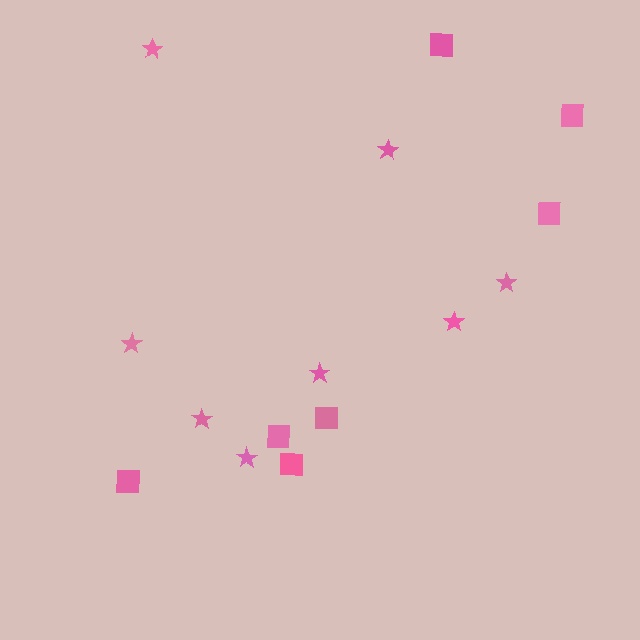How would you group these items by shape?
There are 2 groups: one group of stars (8) and one group of squares (7).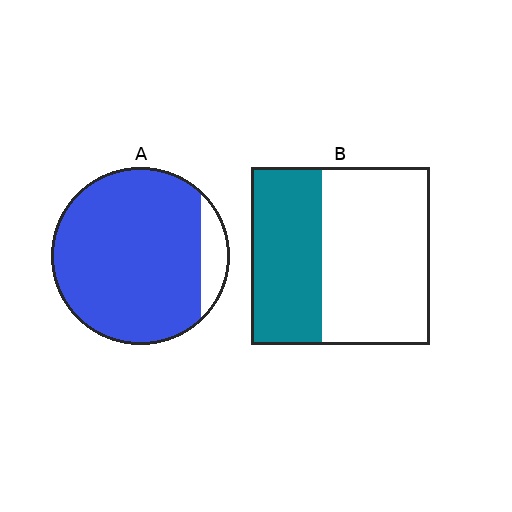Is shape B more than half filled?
No.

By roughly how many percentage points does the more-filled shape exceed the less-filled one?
By roughly 50 percentage points (A over B).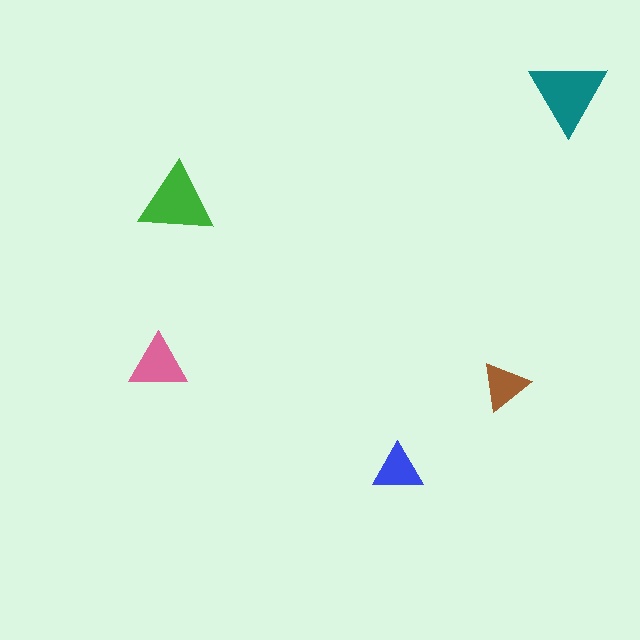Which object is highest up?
The teal triangle is topmost.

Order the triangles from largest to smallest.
the teal one, the green one, the pink one, the blue one, the brown one.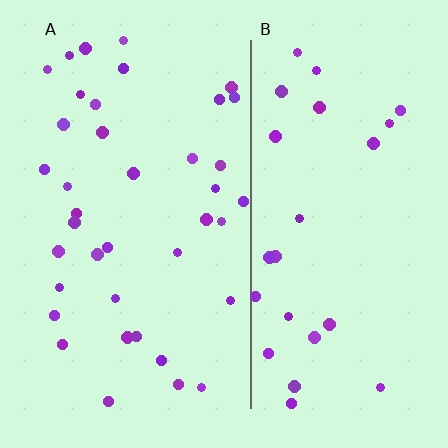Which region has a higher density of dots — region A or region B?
A (the left).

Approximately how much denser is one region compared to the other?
Approximately 1.5× — region A over region B.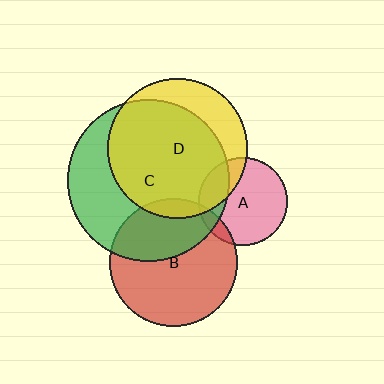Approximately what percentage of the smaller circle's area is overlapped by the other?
Approximately 75%.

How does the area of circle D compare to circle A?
Approximately 2.5 times.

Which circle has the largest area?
Circle C (green).